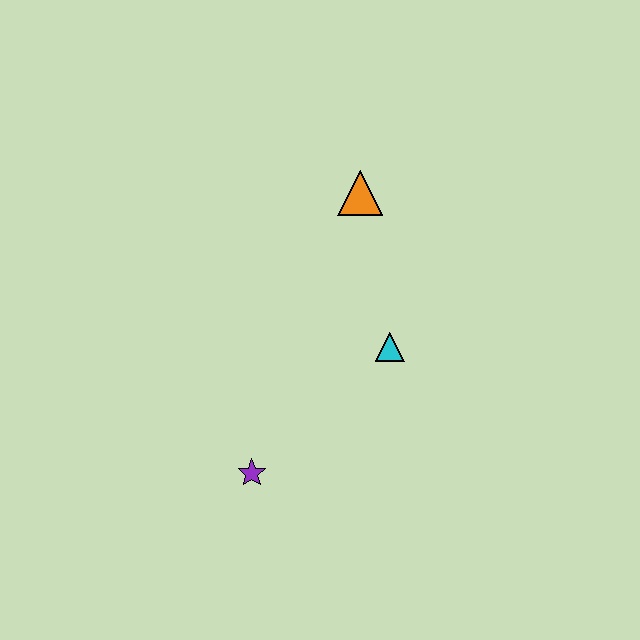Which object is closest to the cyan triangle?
The orange triangle is closest to the cyan triangle.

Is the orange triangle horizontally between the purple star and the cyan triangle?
Yes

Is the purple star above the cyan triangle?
No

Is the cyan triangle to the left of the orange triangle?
No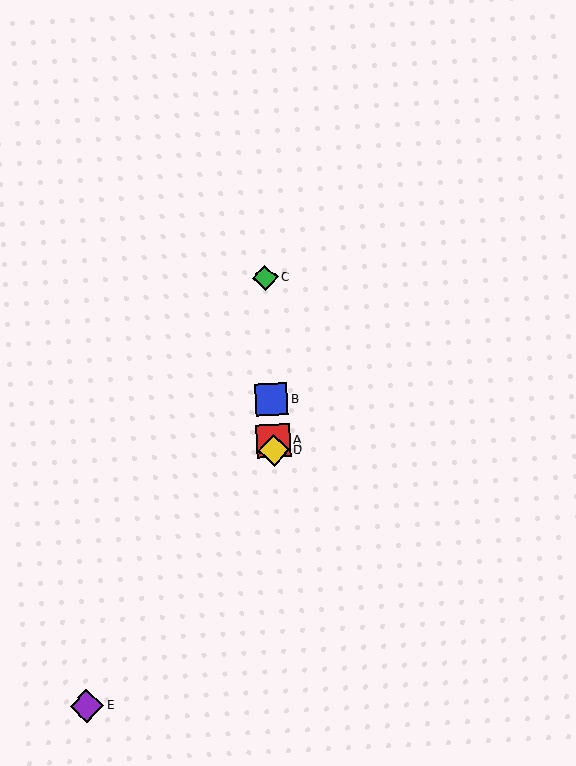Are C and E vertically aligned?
No, C is at x≈265 and E is at x≈87.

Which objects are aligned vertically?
Objects A, B, C, D are aligned vertically.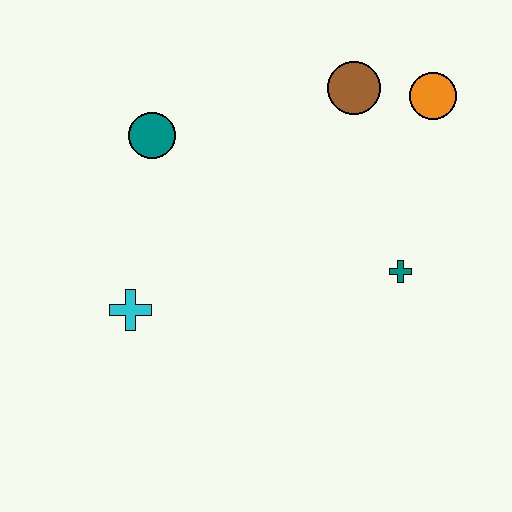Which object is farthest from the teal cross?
The teal circle is farthest from the teal cross.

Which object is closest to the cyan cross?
The teal circle is closest to the cyan cross.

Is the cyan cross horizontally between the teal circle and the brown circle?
No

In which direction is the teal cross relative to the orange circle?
The teal cross is below the orange circle.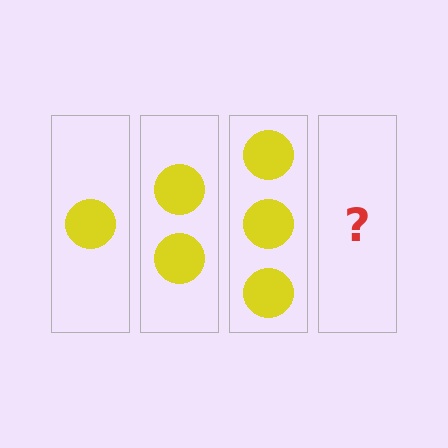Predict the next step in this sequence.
The next step is 4 circles.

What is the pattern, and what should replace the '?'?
The pattern is that each step adds one more circle. The '?' should be 4 circles.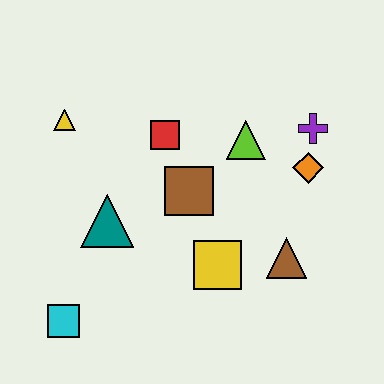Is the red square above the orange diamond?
Yes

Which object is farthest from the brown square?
The cyan square is farthest from the brown square.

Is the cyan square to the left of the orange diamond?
Yes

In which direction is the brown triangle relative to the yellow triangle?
The brown triangle is to the right of the yellow triangle.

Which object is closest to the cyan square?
The teal triangle is closest to the cyan square.